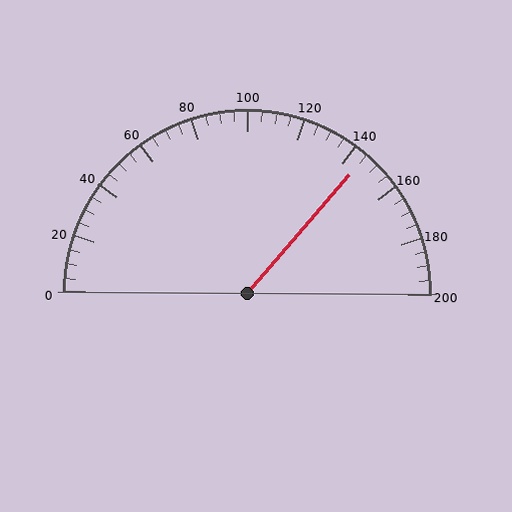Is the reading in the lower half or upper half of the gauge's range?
The reading is in the upper half of the range (0 to 200).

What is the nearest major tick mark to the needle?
The nearest major tick mark is 140.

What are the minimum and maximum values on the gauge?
The gauge ranges from 0 to 200.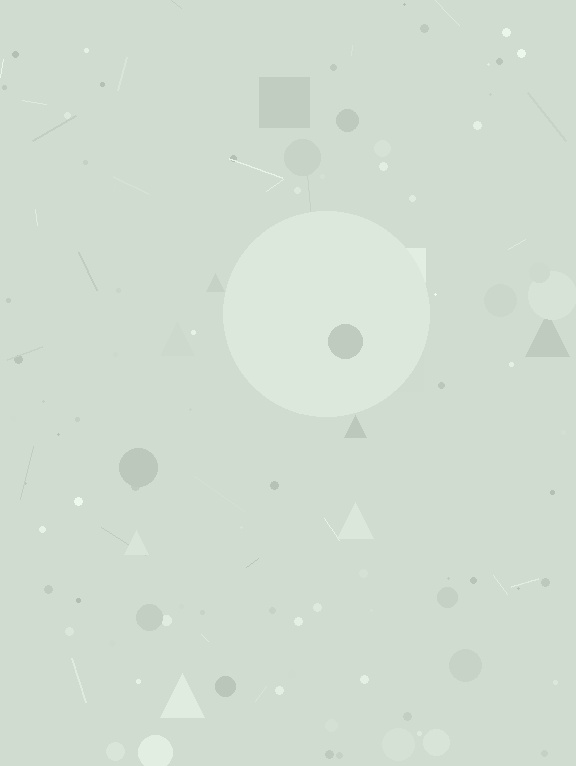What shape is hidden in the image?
A circle is hidden in the image.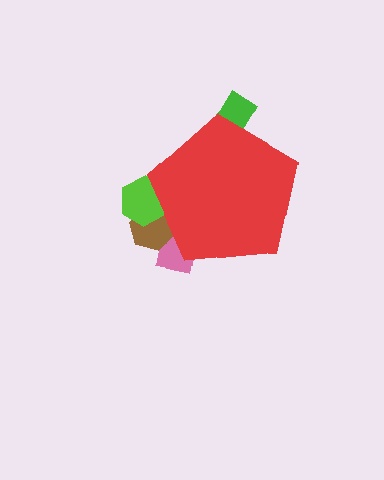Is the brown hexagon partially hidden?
Yes, the brown hexagon is partially hidden behind the red pentagon.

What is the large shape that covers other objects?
A red pentagon.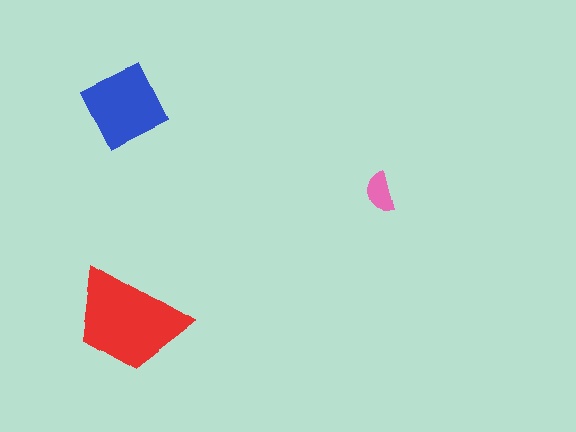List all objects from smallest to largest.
The pink semicircle, the blue square, the red trapezoid.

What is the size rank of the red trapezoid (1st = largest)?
1st.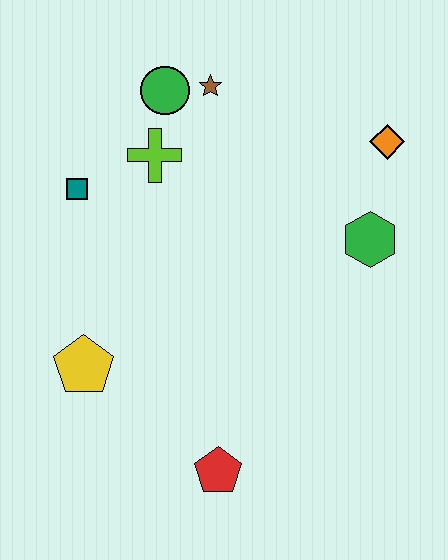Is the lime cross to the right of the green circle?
No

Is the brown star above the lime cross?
Yes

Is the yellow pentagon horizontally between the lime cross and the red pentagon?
No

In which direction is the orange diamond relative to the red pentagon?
The orange diamond is above the red pentagon.